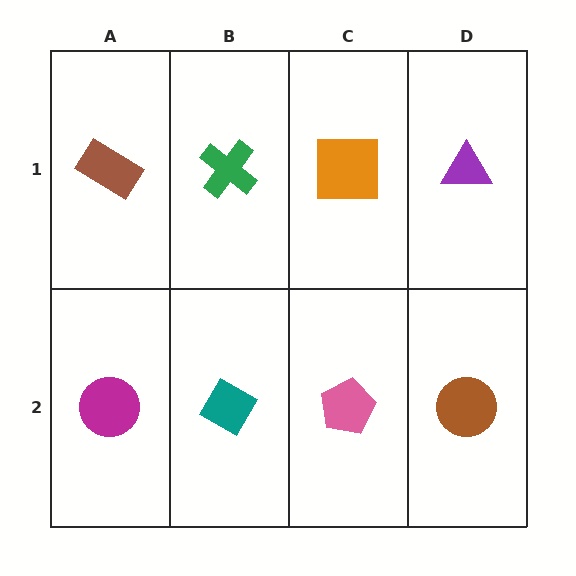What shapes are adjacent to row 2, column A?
A brown rectangle (row 1, column A), a teal diamond (row 2, column B).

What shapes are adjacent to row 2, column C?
An orange square (row 1, column C), a teal diamond (row 2, column B), a brown circle (row 2, column D).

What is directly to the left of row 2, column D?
A pink pentagon.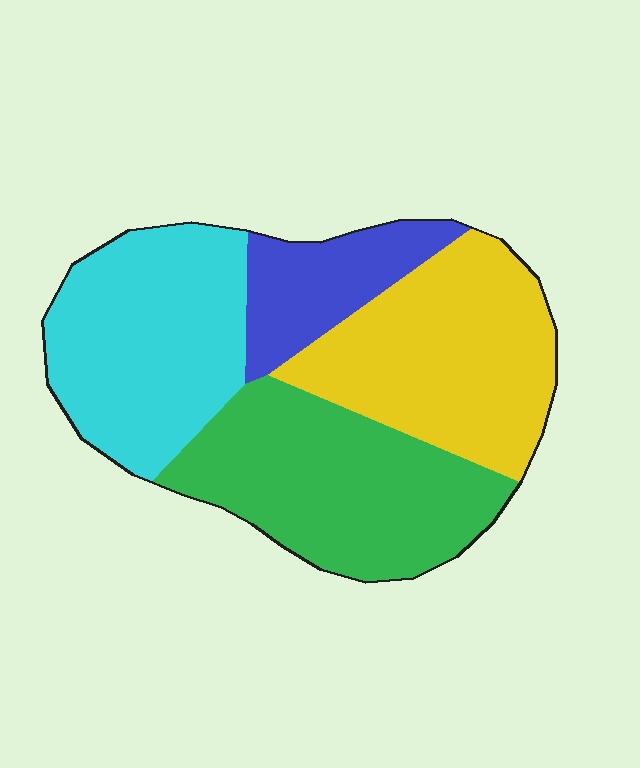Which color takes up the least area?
Blue, at roughly 15%.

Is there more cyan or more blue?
Cyan.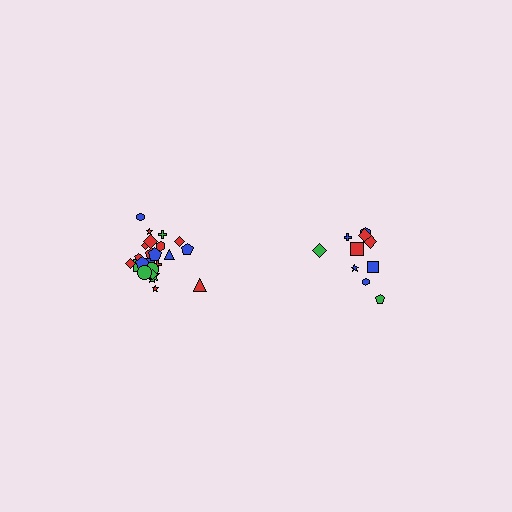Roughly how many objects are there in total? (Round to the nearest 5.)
Roughly 35 objects in total.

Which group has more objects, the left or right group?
The left group.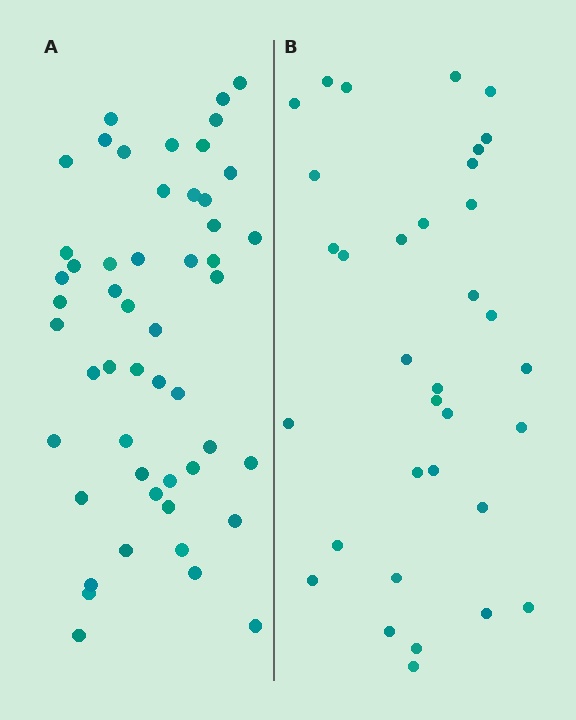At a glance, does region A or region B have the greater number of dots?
Region A (the left region) has more dots.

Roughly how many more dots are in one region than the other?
Region A has approximately 15 more dots than region B.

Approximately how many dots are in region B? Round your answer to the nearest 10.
About 30 dots. (The exact count is 34, which rounds to 30.)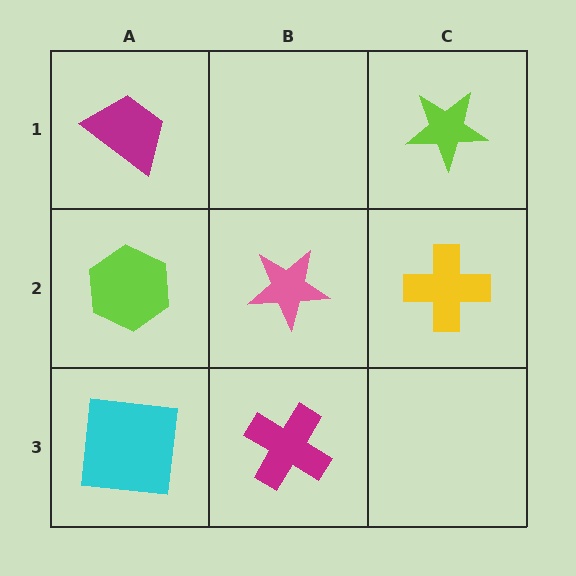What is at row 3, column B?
A magenta cross.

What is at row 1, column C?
A lime star.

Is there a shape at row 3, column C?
No, that cell is empty.